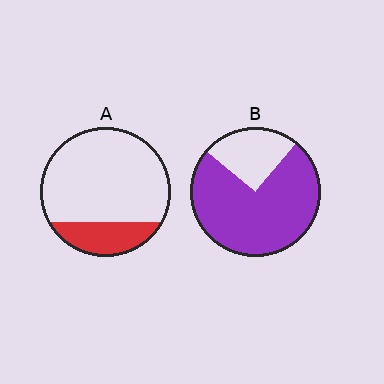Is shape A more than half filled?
No.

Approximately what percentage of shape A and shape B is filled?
A is approximately 20% and B is approximately 75%.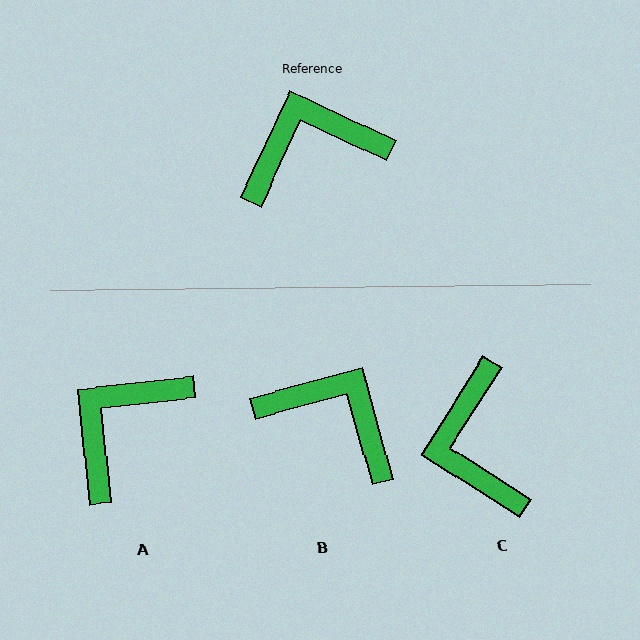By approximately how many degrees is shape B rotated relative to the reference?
Approximately 50 degrees clockwise.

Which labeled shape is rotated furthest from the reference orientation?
C, about 83 degrees away.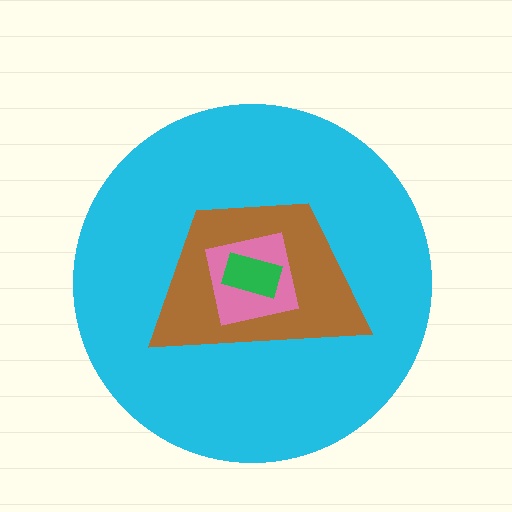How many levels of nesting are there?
4.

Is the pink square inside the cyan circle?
Yes.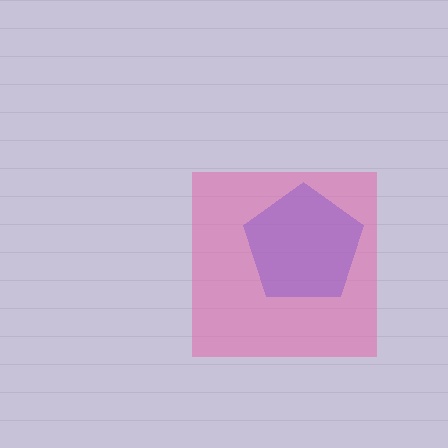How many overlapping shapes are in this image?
There are 2 overlapping shapes in the image.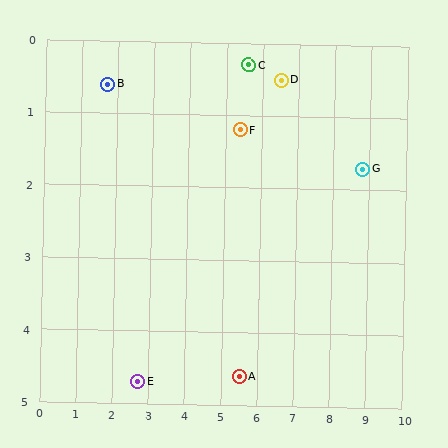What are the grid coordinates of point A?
Point A is at approximately (5.5, 4.6).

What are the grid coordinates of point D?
Point D is at approximately (6.5, 0.5).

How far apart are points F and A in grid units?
Points F and A are about 3.4 grid units apart.